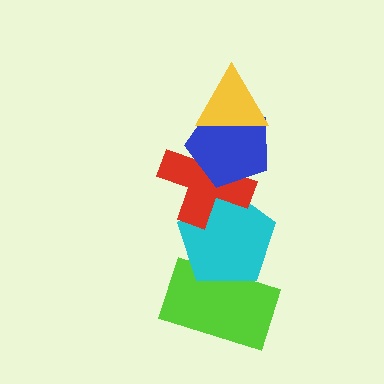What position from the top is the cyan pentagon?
The cyan pentagon is 4th from the top.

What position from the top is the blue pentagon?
The blue pentagon is 2nd from the top.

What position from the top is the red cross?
The red cross is 3rd from the top.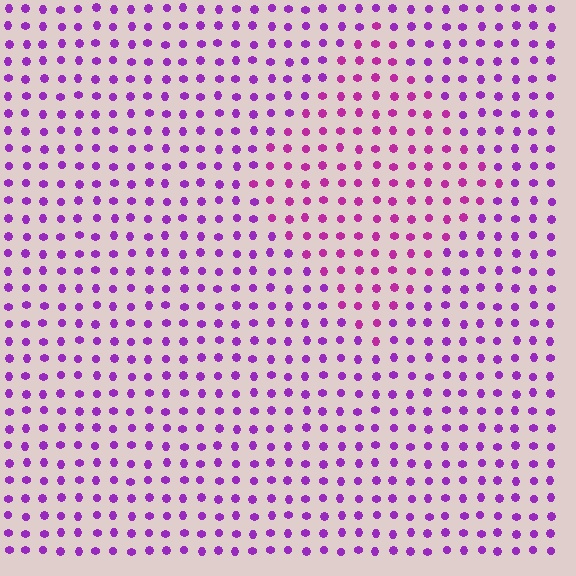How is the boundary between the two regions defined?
The boundary is defined purely by a slight shift in hue (about 27 degrees). Spacing, size, and orientation are identical on both sides.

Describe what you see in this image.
The image is filled with small purple elements in a uniform arrangement. A diamond-shaped region is visible where the elements are tinted to a slightly different hue, forming a subtle color boundary.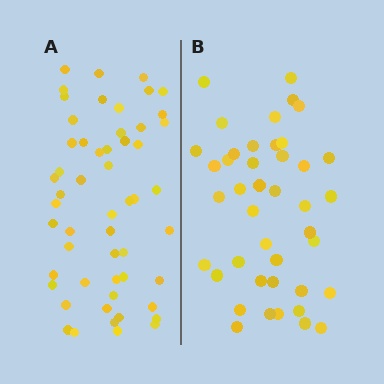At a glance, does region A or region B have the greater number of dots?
Region A (the left region) has more dots.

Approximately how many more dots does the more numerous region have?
Region A has roughly 12 or so more dots than region B.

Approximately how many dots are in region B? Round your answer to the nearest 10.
About 40 dots. (The exact count is 42, which rounds to 40.)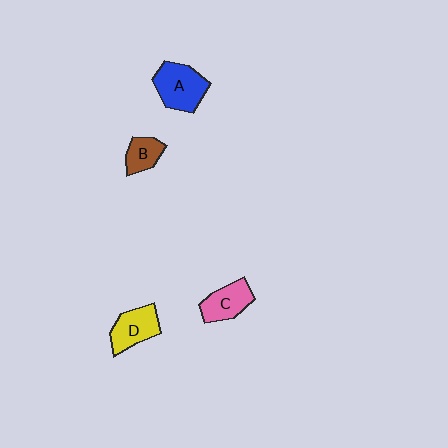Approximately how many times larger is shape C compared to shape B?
Approximately 1.4 times.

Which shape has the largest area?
Shape A (blue).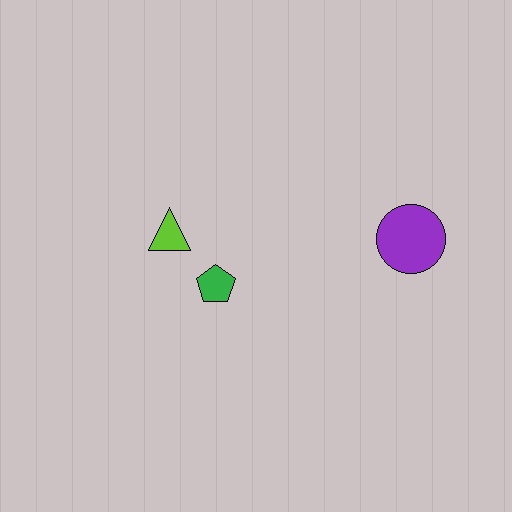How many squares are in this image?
There are no squares.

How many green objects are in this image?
There is 1 green object.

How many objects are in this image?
There are 3 objects.